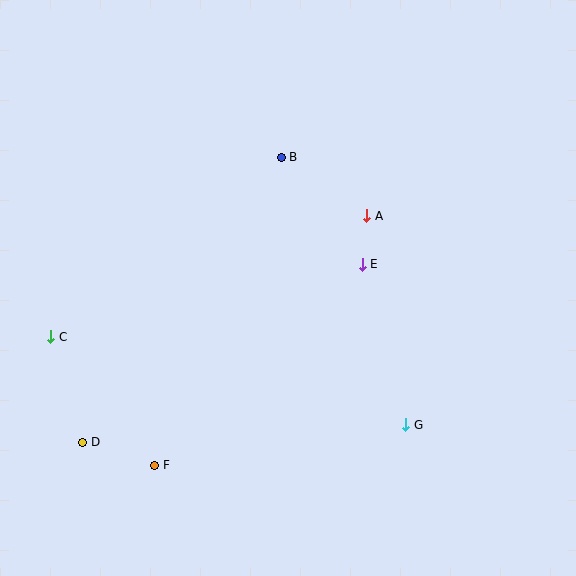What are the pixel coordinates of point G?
Point G is at (406, 425).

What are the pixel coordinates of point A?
Point A is at (367, 216).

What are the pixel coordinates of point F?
Point F is at (155, 465).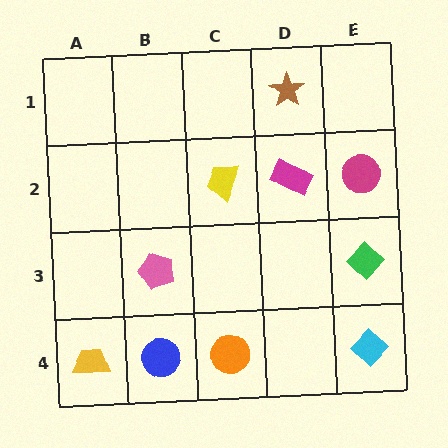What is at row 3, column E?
A green diamond.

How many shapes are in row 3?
2 shapes.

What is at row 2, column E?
A magenta circle.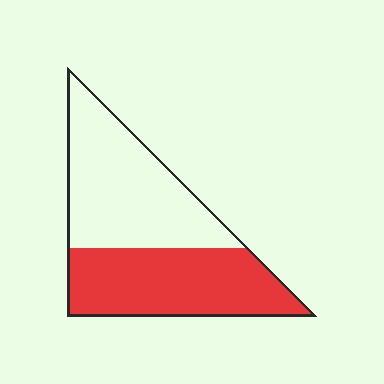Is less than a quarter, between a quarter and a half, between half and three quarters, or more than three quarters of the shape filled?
Between a quarter and a half.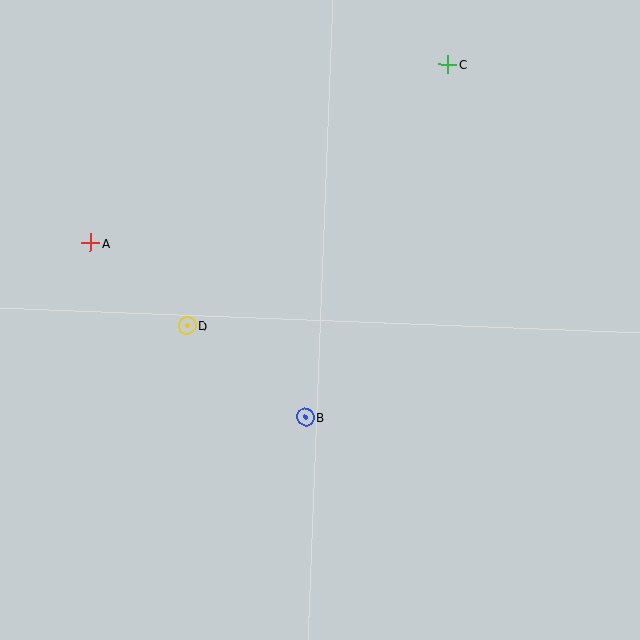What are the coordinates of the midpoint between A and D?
The midpoint between A and D is at (139, 284).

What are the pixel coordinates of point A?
Point A is at (91, 243).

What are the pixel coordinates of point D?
Point D is at (187, 326).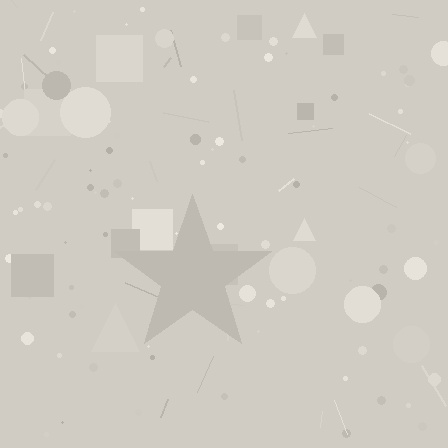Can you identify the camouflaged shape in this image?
The camouflaged shape is a star.